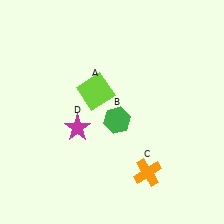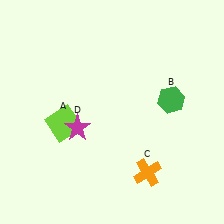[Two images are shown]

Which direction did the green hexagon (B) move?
The green hexagon (B) moved right.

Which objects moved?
The objects that moved are: the lime square (A), the green hexagon (B).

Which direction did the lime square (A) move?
The lime square (A) moved down.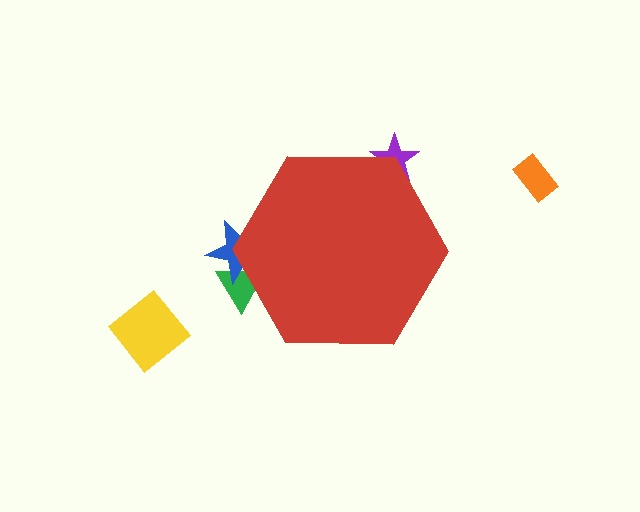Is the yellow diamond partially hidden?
No, the yellow diamond is fully visible.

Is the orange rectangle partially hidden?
No, the orange rectangle is fully visible.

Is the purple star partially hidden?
Yes, the purple star is partially hidden behind the red hexagon.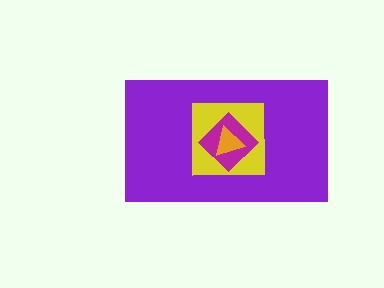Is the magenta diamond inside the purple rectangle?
Yes.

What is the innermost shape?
The orange triangle.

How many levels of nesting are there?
4.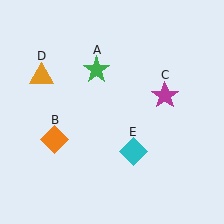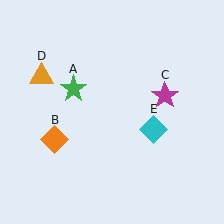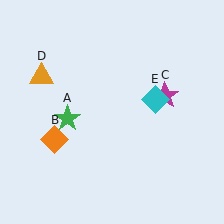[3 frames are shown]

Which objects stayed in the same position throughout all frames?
Orange diamond (object B) and magenta star (object C) and orange triangle (object D) remained stationary.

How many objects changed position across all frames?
2 objects changed position: green star (object A), cyan diamond (object E).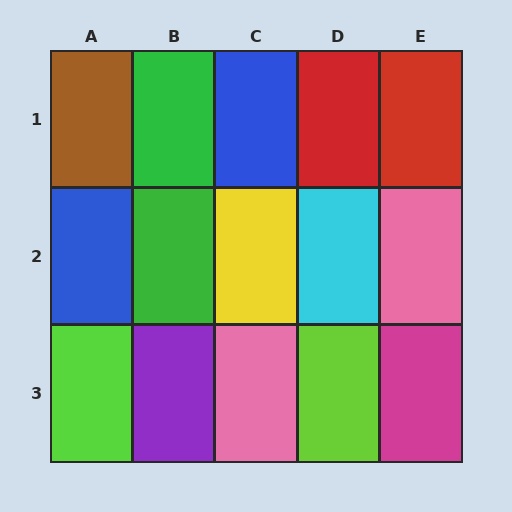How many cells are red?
2 cells are red.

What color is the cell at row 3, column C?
Pink.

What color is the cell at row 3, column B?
Purple.